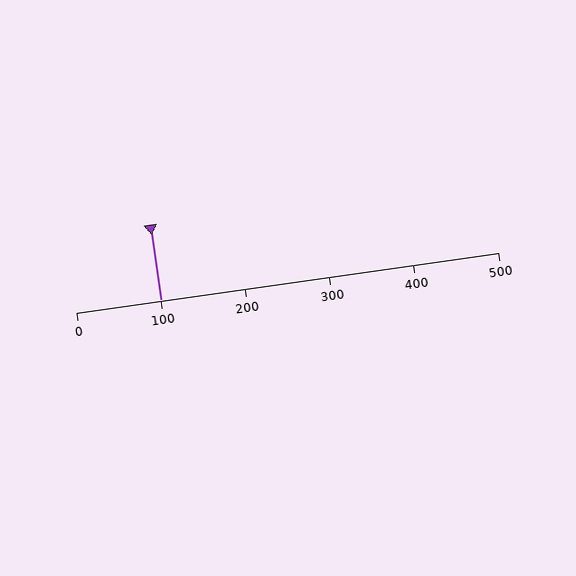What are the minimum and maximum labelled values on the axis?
The axis runs from 0 to 500.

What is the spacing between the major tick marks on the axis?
The major ticks are spaced 100 apart.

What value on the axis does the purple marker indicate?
The marker indicates approximately 100.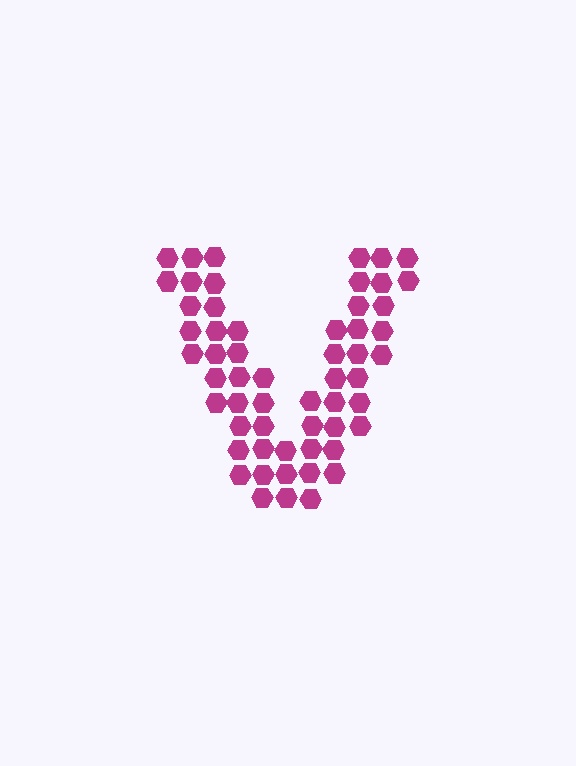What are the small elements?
The small elements are hexagons.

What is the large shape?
The large shape is the letter V.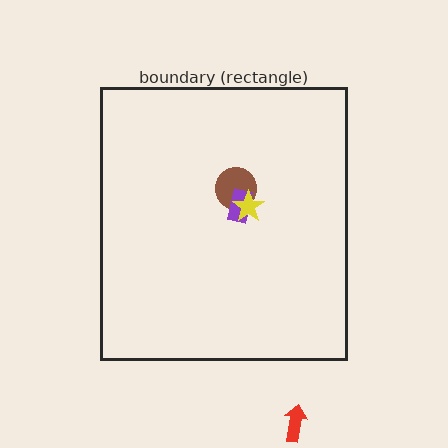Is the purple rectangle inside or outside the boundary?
Inside.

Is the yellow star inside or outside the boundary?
Inside.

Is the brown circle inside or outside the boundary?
Inside.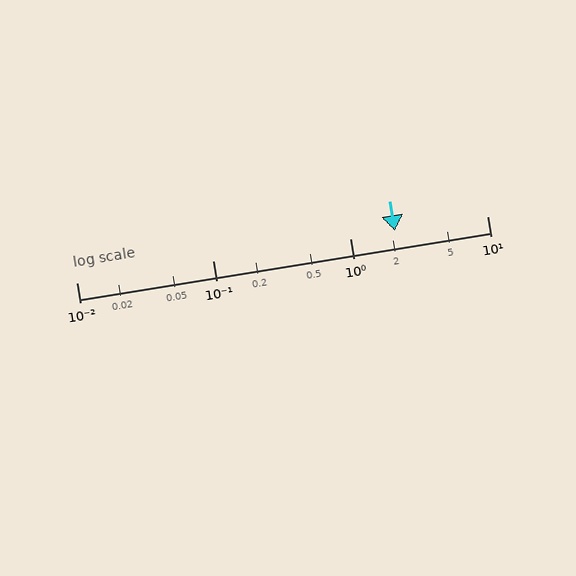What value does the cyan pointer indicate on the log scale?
The pointer indicates approximately 2.1.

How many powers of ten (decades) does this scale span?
The scale spans 3 decades, from 0.01 to 10.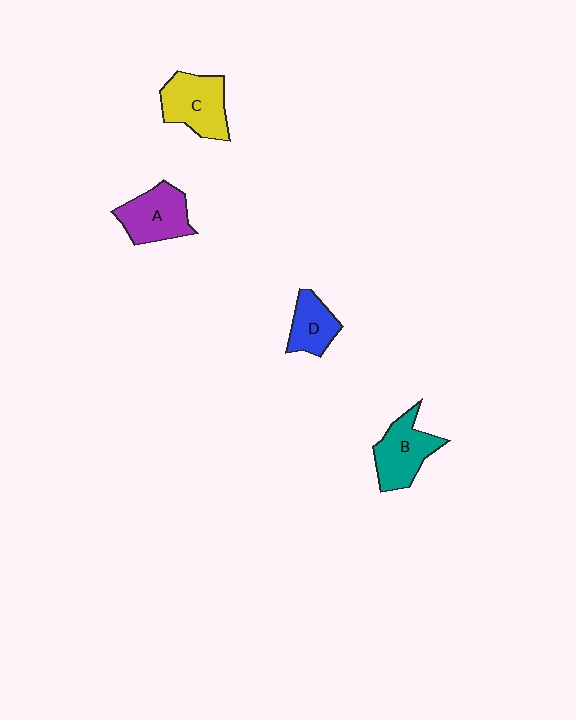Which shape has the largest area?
Shape C (yellow).